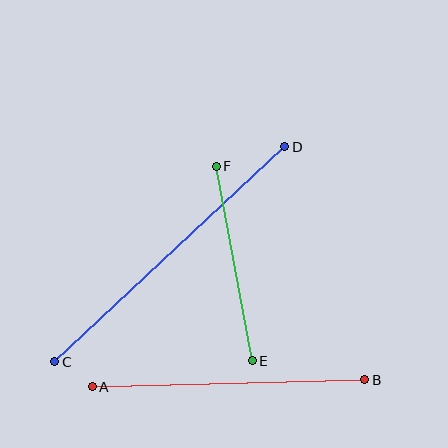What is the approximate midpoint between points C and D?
The midpoint is at approximately (170, 254) pixels.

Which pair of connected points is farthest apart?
Points C and D are farthest apart.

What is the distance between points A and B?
The distance is approximately 272 pixels.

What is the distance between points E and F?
The distance is approximately 198 pixels.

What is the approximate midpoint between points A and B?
The midpoint is at approximately (228, 383) pixels.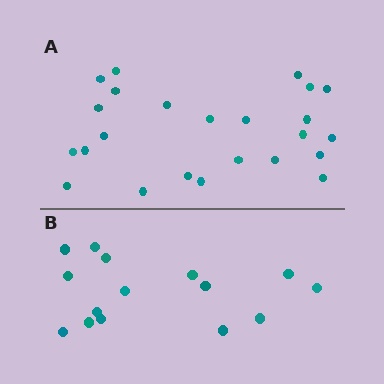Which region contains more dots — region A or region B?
Region A (the top region) has more dots.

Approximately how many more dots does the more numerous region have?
Region A has roughly 8 or so more dots than region B.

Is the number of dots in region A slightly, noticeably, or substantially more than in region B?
Region A has substantially more. The ratio is roughly 1.6 to 1.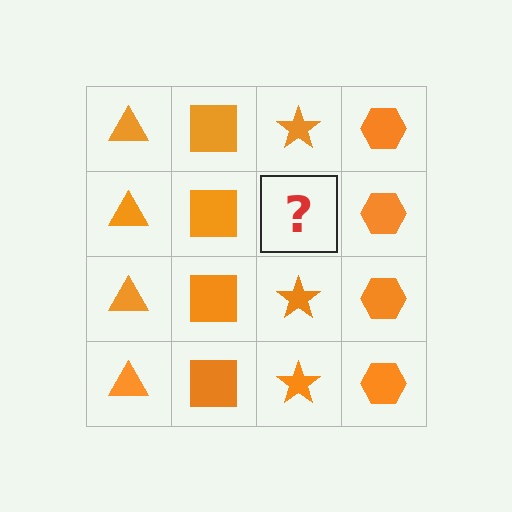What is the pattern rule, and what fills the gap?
The rule is that each column has a consistent shape. The gap should be filled with an orange star.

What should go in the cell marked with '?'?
The missing cell should contain an orange star.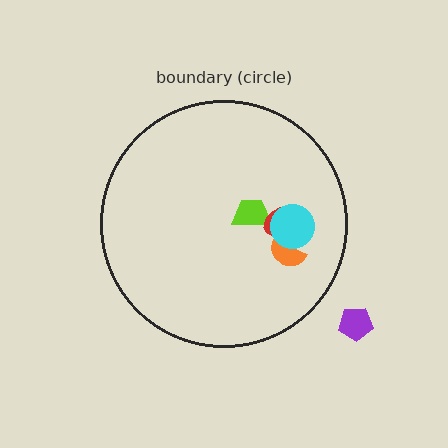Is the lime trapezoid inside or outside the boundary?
Inside.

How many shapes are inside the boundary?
4 inside, 1 outside.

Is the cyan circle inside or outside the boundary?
Inside.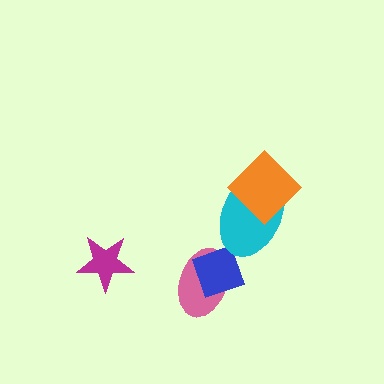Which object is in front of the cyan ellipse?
The orange diamond is in front of the cyan ellipse.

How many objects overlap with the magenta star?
0 objects overlap with the magenta star.